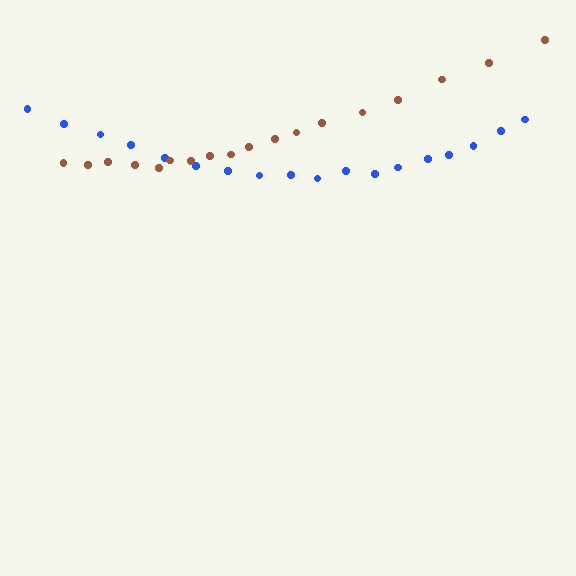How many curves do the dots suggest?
There are 2 distinct paths.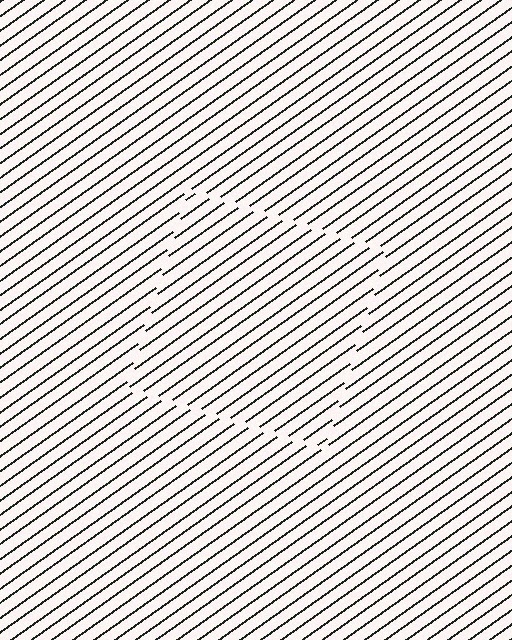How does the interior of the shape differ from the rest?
The interior of the shape contains the same grating, shifted by half a period — the contour is defined by the phase discontinuity where line-ends from the inner and outer gratings abut.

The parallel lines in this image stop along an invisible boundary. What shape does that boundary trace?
An illusory square. The interior of the shape contains the same grating, shifted by half a period — the contour is defined by the phase discontinuity where line-ends from the inner and outer gratings abut.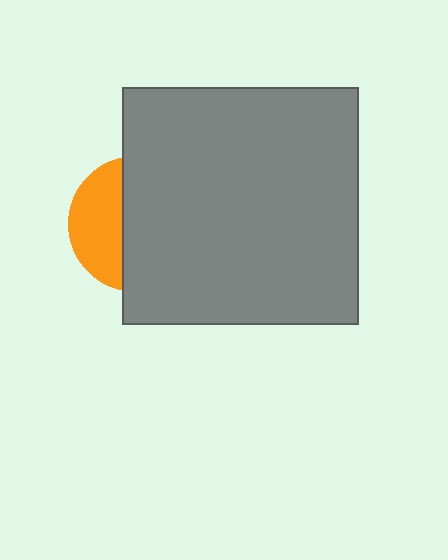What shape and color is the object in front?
The object in front is a gray square.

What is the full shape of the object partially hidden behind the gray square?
The partially hidden object is an orange circle.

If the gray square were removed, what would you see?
You would see the complete orange circle.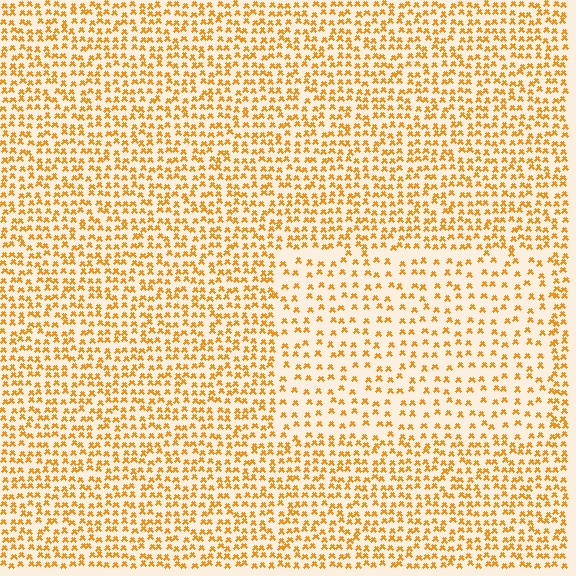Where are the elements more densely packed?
The elements are more densely packed outside the rectangle boundary.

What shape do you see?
I see a rectangle.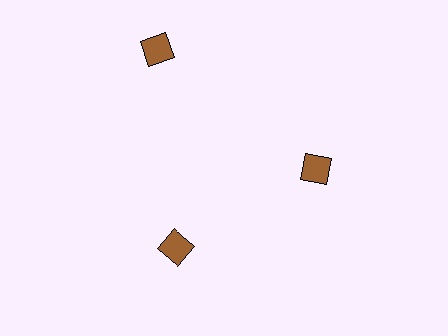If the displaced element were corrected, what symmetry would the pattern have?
It would have 3-fold rotational symmetry — the pattern would map onto itself every 120 degrees.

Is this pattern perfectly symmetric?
No. The 3 brown diamonds are arranged in a ring, but one element near the 11 o'clock position is pushed outward from the center, breaking the 3-fold rotational symmetry.